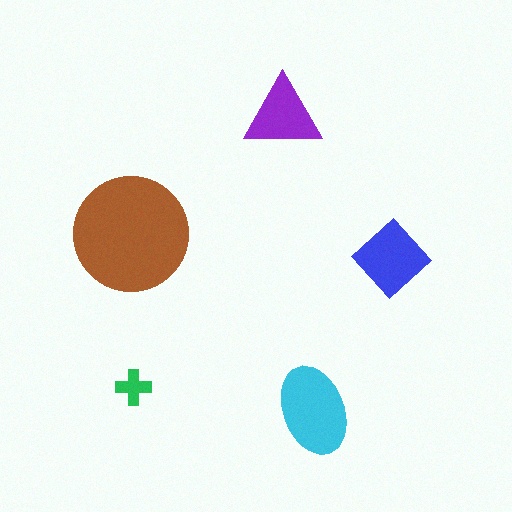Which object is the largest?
The brown circle.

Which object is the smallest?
The green cross.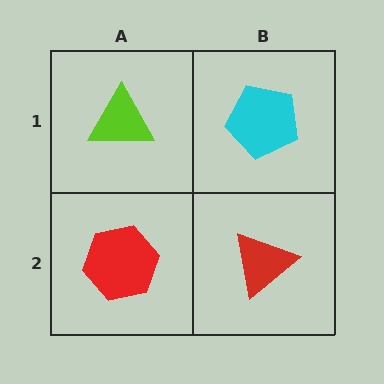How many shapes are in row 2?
2 shapes.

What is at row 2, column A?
A red hexagon.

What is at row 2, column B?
A red triangle.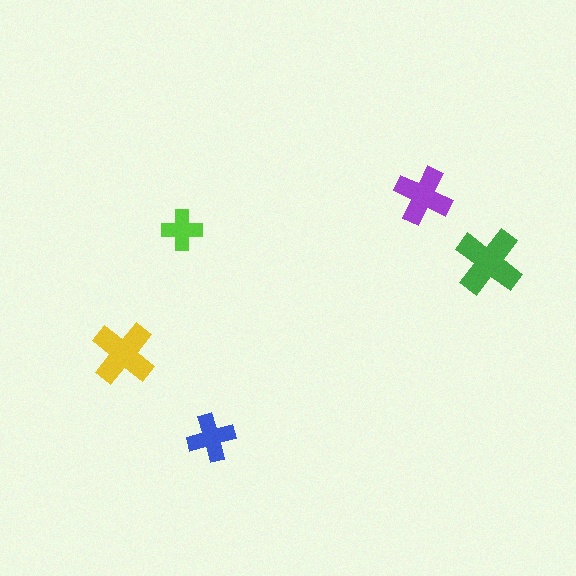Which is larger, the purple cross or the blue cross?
The purple one.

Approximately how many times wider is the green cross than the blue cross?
About 1.5 times wider.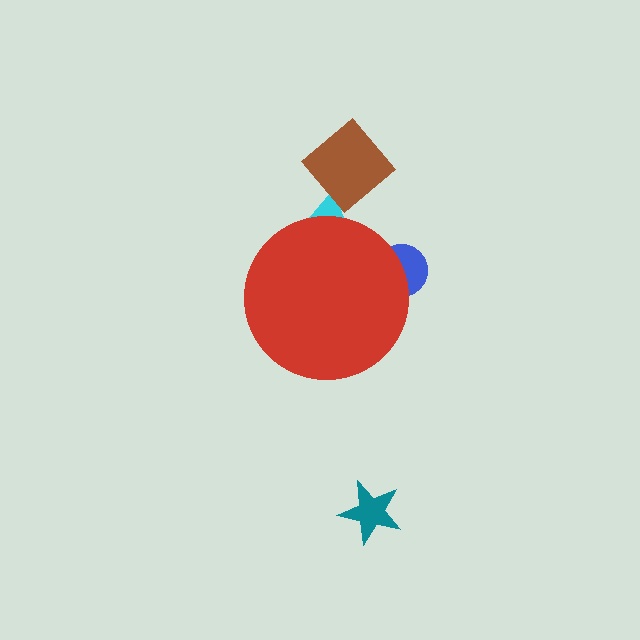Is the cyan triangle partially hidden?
Yes, the cyan triangle is partially hidden behind the red circle.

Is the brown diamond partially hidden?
No, the brown diamond is fully visible.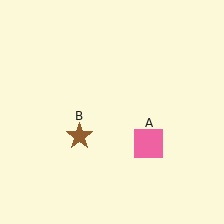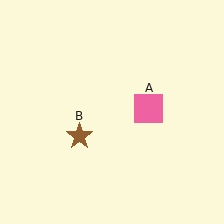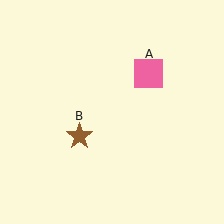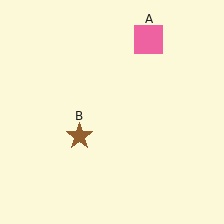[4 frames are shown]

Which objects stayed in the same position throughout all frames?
Brown star (object B) remained stationary.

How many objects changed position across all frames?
1 object changed position: pink square (object A).